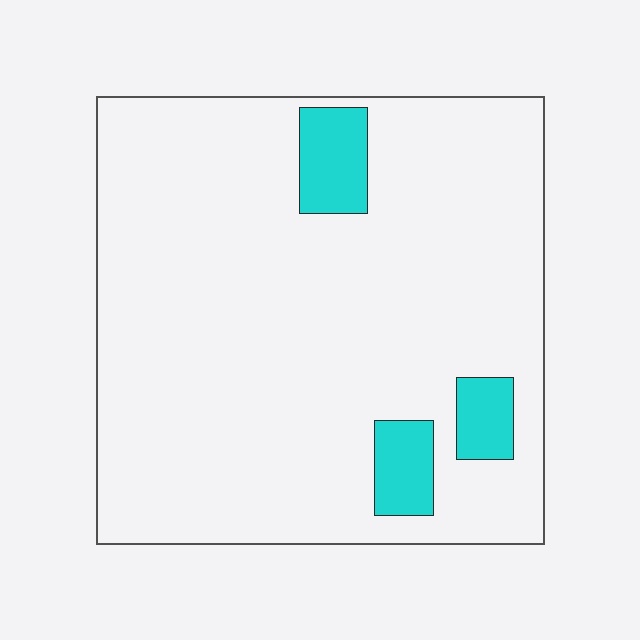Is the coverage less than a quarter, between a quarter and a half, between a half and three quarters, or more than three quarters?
Less than a quarter.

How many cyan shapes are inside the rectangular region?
3.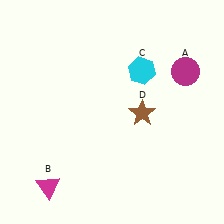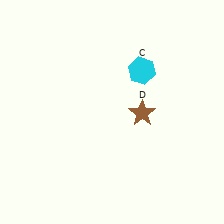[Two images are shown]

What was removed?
The magenta triangle (B), the magenta circle (A) were removed in Image 2.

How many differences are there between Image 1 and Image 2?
There are 2 differences between the two images.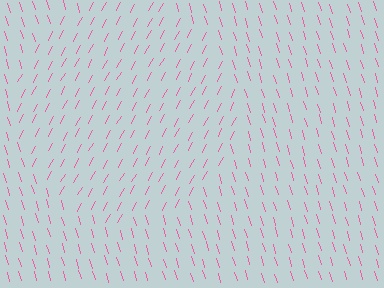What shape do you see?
I see a circle.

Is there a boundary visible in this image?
Yes, there is a texture boundary formed by a change in line orientation.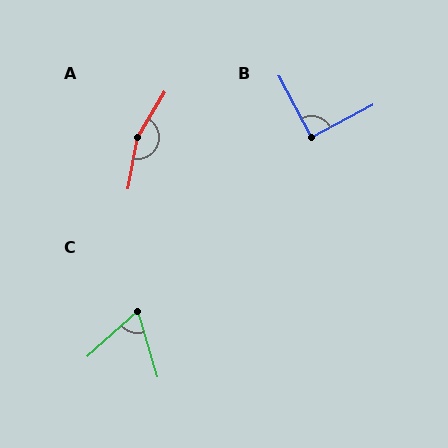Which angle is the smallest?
C, at approximately 65 degrees.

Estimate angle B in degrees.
Approximately 90 degrees.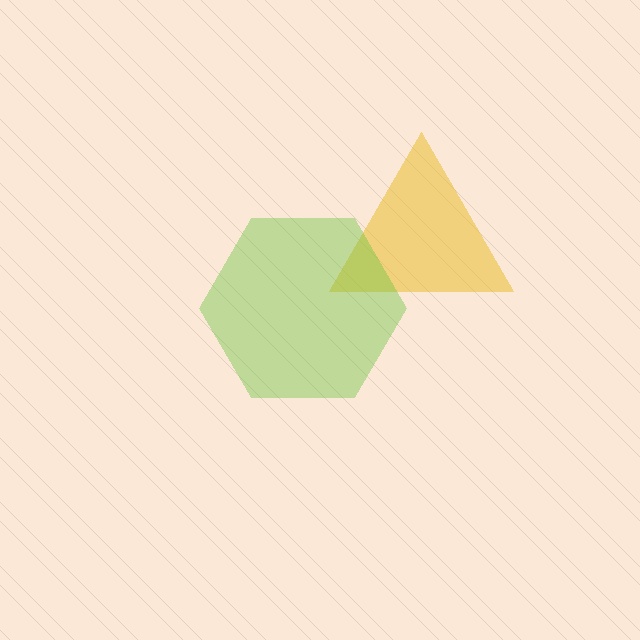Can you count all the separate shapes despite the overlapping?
Yes, there are 2 separate shapes.